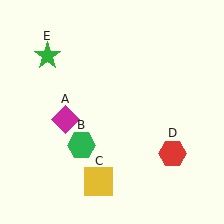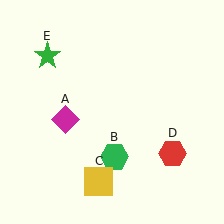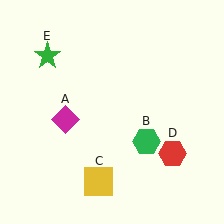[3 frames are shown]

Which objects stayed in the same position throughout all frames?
Magenta diamond (object A) and yellow square (object C) and red hexagon (object D) and green star (object E) remained stationary.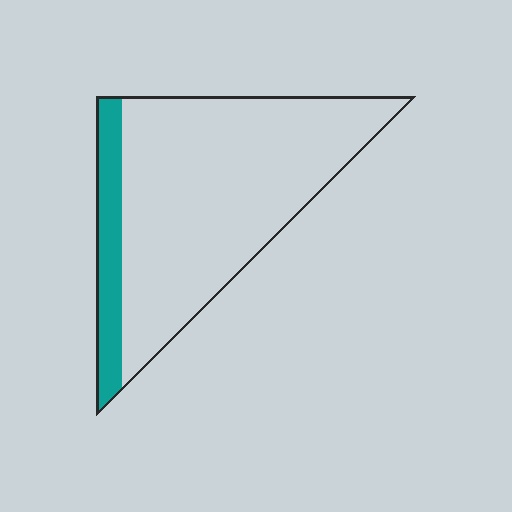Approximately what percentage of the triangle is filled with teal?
Approximately 15%.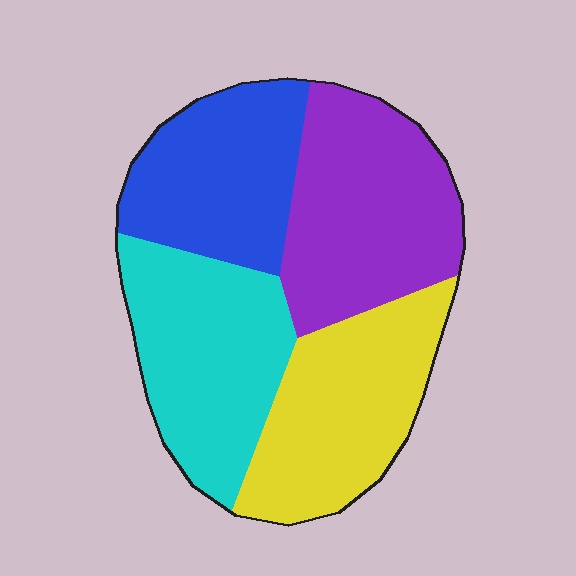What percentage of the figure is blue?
Blue takes up about one fifth (1/5) of the figure.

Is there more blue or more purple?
Purple.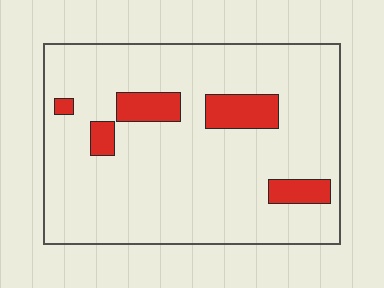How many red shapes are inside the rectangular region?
5.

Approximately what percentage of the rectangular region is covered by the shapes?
Approximately 10%.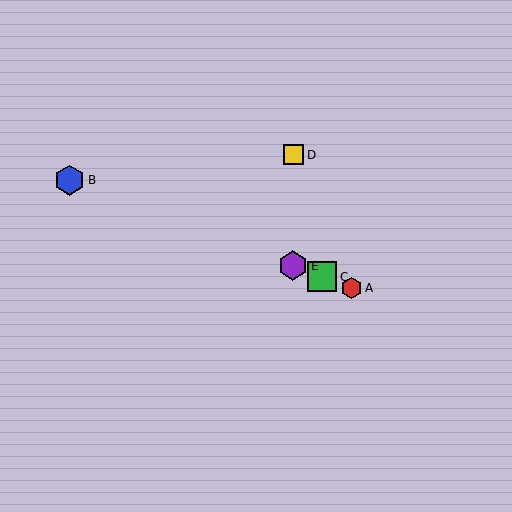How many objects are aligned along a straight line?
4 objects (A, B, C, E) are aligned along a straight line.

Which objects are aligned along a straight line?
Objects A, B, C, E are aligned along a straight line.